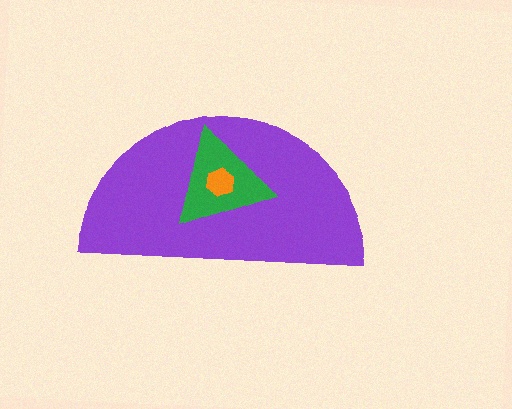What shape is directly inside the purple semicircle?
The green triangle.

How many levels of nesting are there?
3.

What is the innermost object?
The orange hexagon.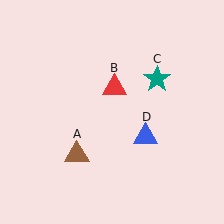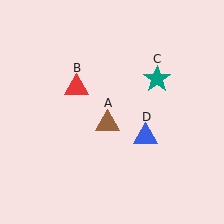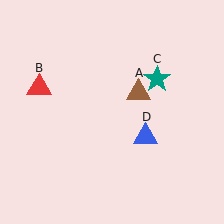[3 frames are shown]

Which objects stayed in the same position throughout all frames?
Teal star (object C) and blue triangle (object D) remained stationary.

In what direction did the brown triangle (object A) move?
The brown triangle (object A) moved up and to the right.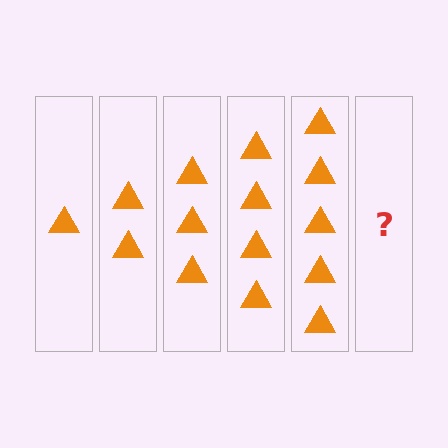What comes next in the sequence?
The next element should be 6 triangles.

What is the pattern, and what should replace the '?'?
The pattern is that each step adds one more triangle. The '?' should be 6 triangles.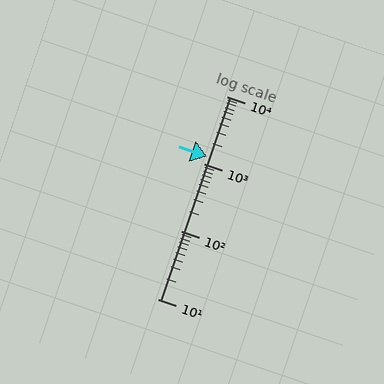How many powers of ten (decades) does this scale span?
The scale spans 3 decades, from 10 to 10000.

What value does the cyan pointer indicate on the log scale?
The pointer indicates approximately 1300.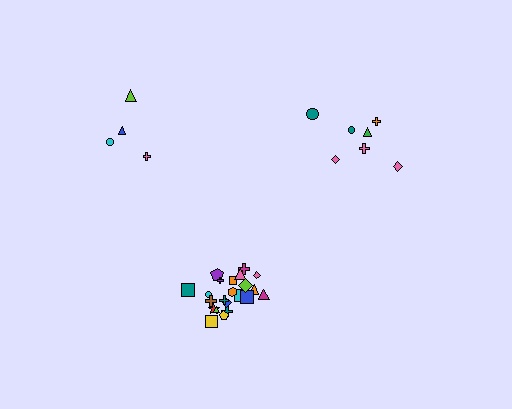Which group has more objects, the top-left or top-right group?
The top-right group.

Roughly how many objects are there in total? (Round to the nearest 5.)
Roughly 35 objects in total.